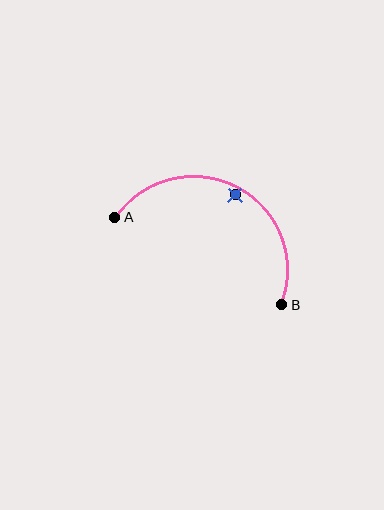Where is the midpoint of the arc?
The arc midpoint is the point on the curve farthest from the straight line joining A and B. It sits above that line.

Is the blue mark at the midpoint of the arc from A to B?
No — the blue mark does not lie on the arc at all. It sits slightly inside the curve.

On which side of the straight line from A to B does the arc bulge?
The arc bulges above the straight line connecting A and B.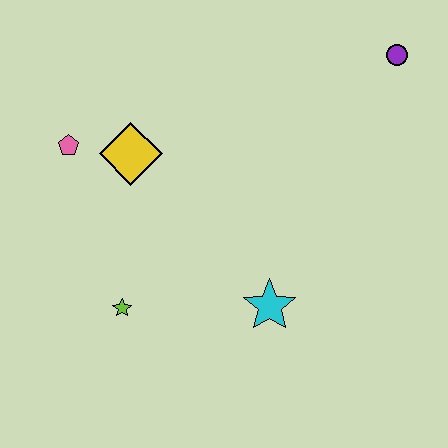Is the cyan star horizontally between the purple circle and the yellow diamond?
Yes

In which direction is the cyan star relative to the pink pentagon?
The cyan star is to the right of the pink pentagon.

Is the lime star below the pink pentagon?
Yes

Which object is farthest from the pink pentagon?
The purple circle is farthest from the pink pentagon.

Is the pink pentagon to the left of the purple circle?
Yes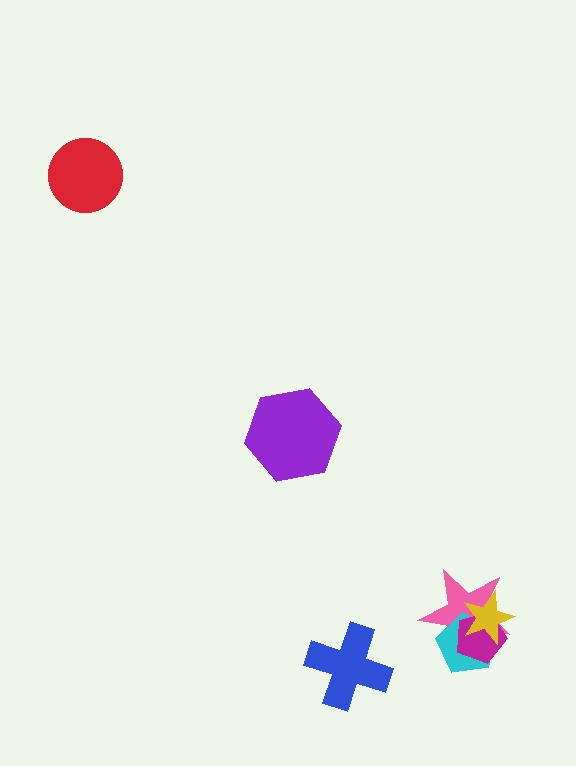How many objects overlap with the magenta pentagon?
3 objects overlap with the magenta pentagon.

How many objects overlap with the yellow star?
3 objects overlap with the yellow star.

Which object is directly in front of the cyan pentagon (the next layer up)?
The magenta pentagon is directly in front of the cyan pentagon.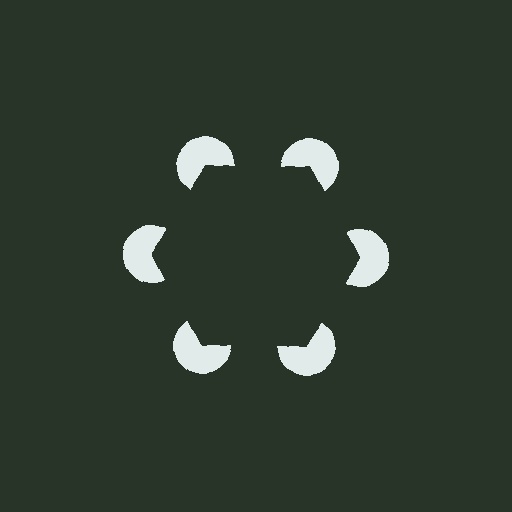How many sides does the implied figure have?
6 sides.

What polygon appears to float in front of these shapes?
An illusory hexagon — its edges are inferred from the aligned wedge cuts in the pac-man discs, not physically drawn.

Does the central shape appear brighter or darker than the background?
It typically appears slightly darker than the background, even though no actual brightness change is drawn.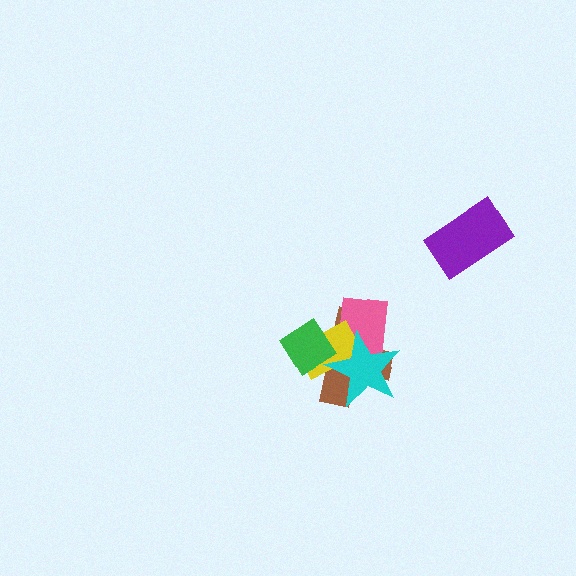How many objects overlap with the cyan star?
4 objects overlap with the cyan star.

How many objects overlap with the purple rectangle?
0 objects overlap with the purple rectangle.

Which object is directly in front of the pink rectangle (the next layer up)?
The yellow rectangle is directly in front of the pink rectangle.